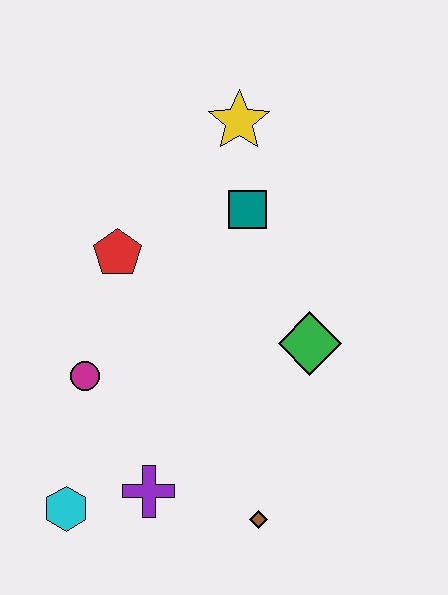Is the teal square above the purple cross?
Yes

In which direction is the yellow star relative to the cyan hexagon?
The yellow star is above the cyan hexagon.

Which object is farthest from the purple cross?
The yellow star is farthest from the purple cross.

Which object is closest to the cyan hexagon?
The purple cross is closest to the cyan hexagon.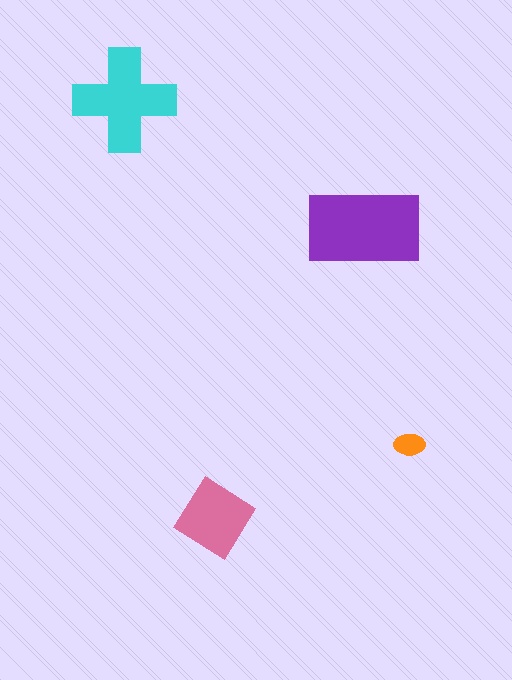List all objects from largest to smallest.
The purple rectangle, the cyan cross, the pink diamond, the orange ellipse.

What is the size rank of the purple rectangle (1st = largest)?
1st.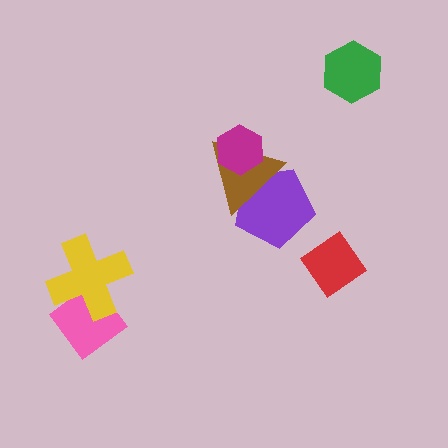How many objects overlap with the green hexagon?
0 objects overlap with the green hexagon.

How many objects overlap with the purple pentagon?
1 object overlaps with the purple pentagon.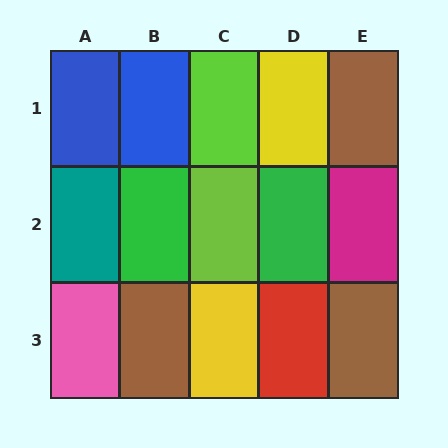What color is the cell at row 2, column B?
Green.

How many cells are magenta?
1 cell is magenta.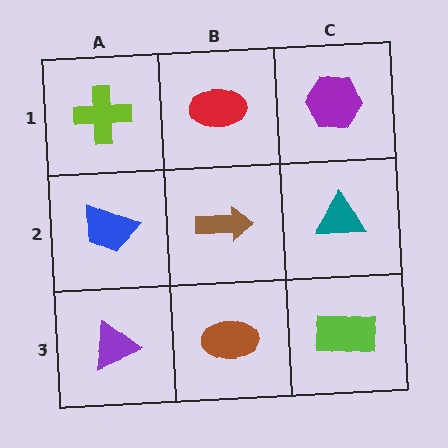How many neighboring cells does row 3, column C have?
2.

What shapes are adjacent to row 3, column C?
A teal triangle (row 2, column C), a brown ellipse (row 3, column B).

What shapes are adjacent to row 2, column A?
A lime cross (row 1, column A), a purple triangle (row 3, column A), a brown arrow (row 2, column B).